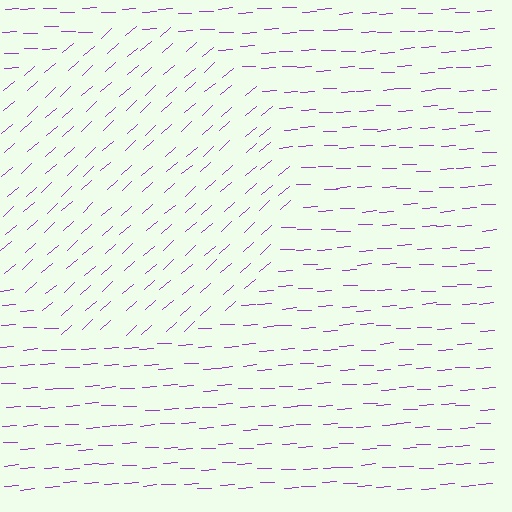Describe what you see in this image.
The image is filled with small purple line segments. A circle region in the image has lines oriented differently from the surrounding lines, creating a visible texture boundary.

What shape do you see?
I see a circle.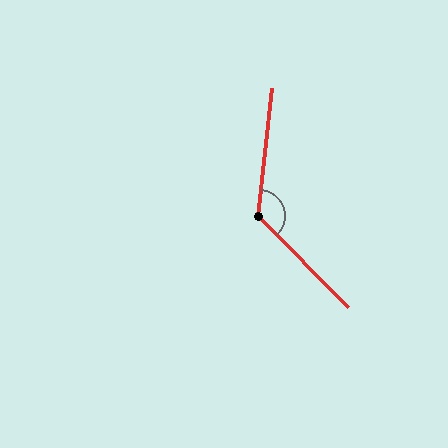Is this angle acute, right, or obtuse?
It is obtuse.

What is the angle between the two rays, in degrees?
Approximately 129 degrees.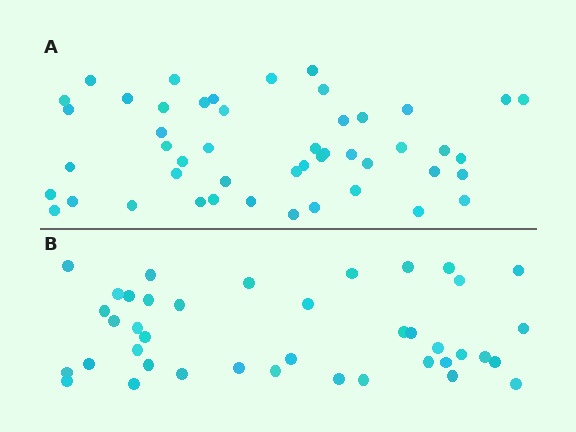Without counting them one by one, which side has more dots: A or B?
Region A (the top region) has more dots.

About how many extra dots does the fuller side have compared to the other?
Region A has roughly 8 or so more dots than region B.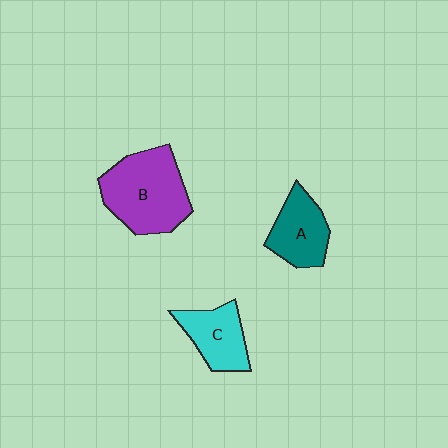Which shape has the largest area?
Shape B (purple).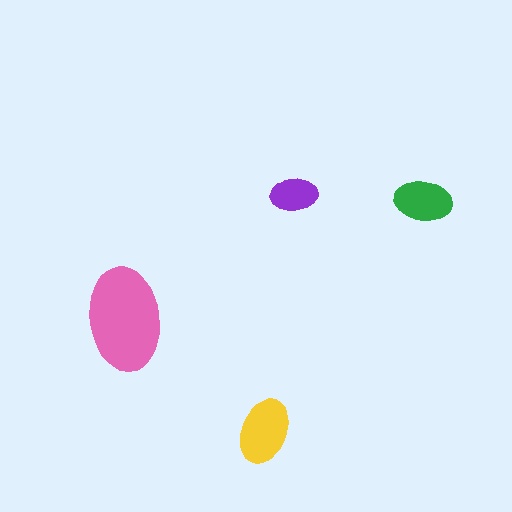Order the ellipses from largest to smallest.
the pink one, the yellow one, the green one, the purple one.